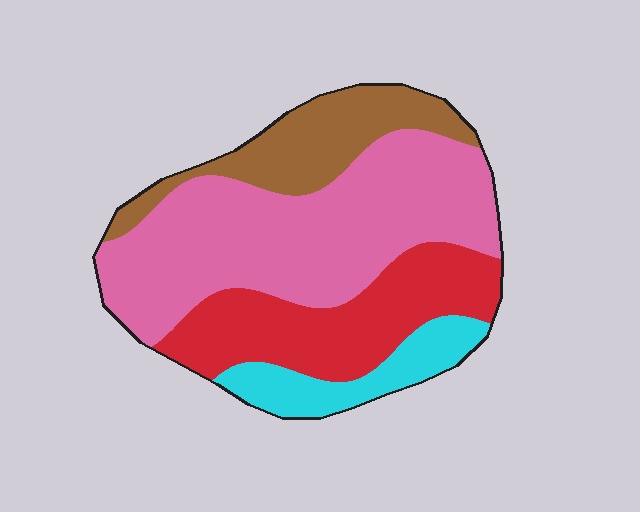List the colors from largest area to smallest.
From largest to smallest: pink, red, brown, cyan.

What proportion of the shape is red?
Red covers around 25% of the shape.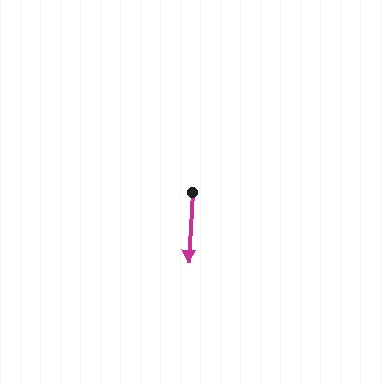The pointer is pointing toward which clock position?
Roughly 6 o'clock.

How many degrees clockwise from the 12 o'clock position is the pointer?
Approximately 183 degrees.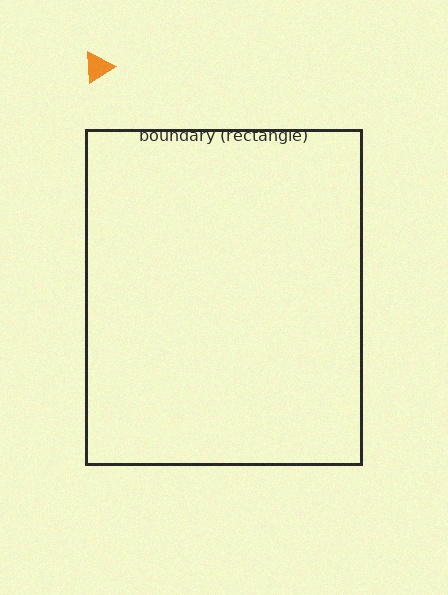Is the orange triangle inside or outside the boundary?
Outside.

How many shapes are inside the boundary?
0 inside, 1 outside.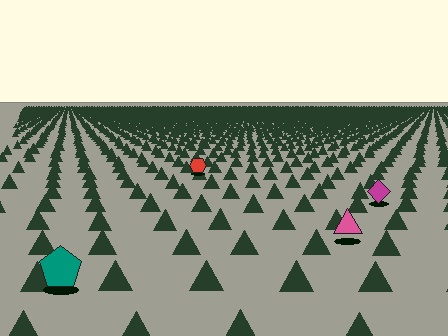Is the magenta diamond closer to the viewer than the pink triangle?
No. The pink triangle is closer — you can tell from the texture gradient: the ground texture is coarser near it.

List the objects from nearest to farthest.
From nearest to farthest: the teal pentagon, the pink triangle, the magenta diamond, the red hexagon.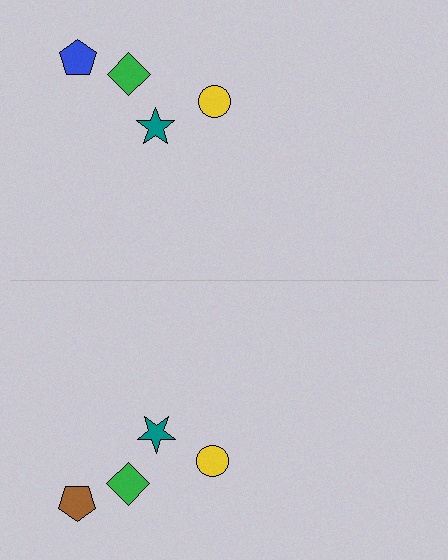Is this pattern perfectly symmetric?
No, the pattern is not perfectly symmetric. The brown pentagon on the bottom side breaks the symmetry — its mirror counterpart is blue.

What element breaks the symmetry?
The brown pentagon on the bottom side breaks the symmetry — its mirror counterpart is blue.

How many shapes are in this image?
There are 8 shapes in this image.